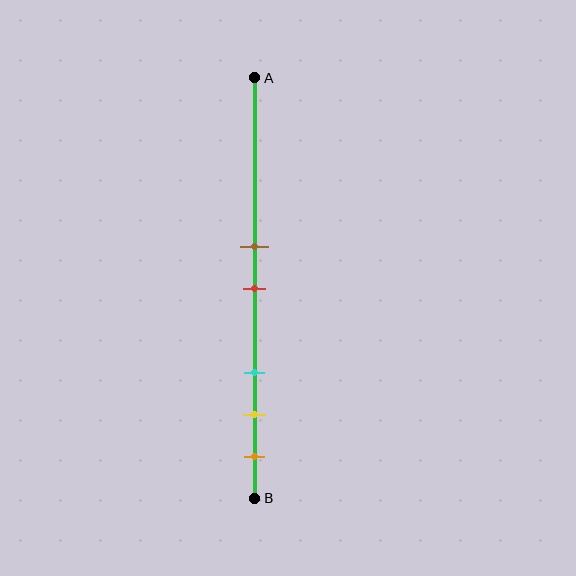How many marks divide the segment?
There are 5 marks dividing the segment.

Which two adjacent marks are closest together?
The brown and red marks are the closest adjacent pair.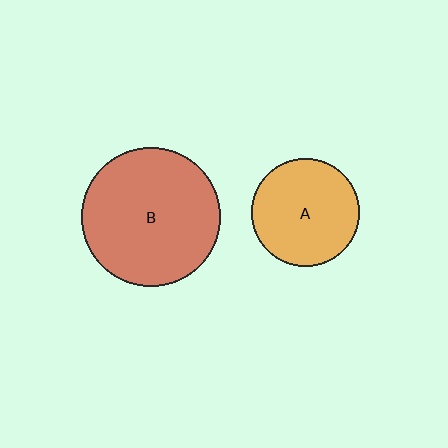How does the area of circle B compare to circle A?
Approximately 1.7 times.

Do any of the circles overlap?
No, none of the circles overlap.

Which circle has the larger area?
Circle B (red).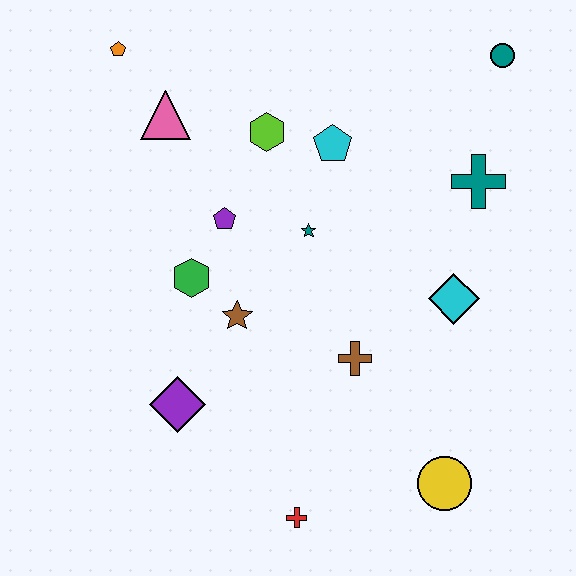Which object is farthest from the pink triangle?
The yellow circle is farthest from the pink triangle.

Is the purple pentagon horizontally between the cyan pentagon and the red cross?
No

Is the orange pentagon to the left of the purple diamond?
Yes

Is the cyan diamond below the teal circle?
Yes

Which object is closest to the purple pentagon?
The green hexagon is closest to the purple pentagon.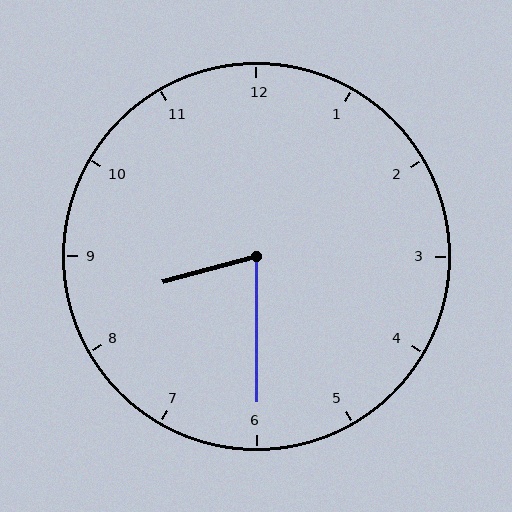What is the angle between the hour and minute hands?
Approximately 75 degrees.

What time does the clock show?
8:30.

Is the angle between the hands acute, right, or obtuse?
It is acute.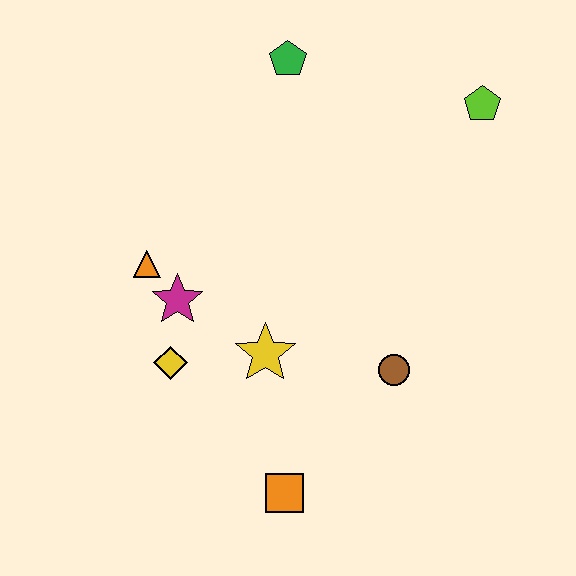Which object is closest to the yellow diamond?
The magenta star is closest to the yellow diamond.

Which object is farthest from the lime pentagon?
The orange square is farthest from the lime pentagon.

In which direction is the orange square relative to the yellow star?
The orange square is below the yellow star.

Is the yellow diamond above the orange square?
Yes